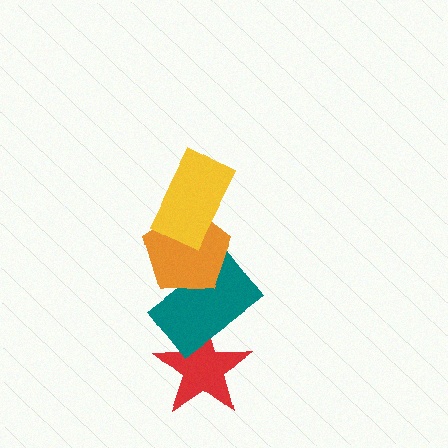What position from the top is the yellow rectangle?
The yellow rectangle is 1st from the top.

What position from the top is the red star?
The red star is 4th from the top.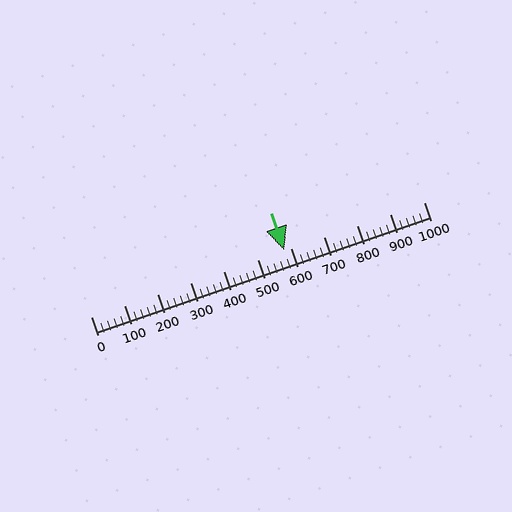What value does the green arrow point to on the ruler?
The green arrow points to approximately 580.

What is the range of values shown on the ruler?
The ruler shows values from 0 to 1000.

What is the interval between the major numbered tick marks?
The major tick marks are spaced 100 units apart.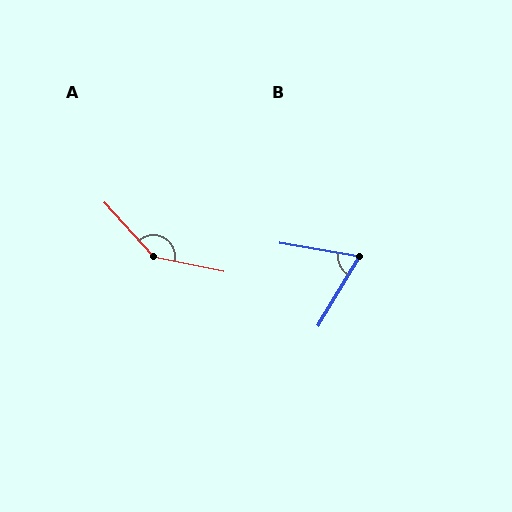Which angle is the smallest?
B, at approximately 69 degrees.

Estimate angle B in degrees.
Approximately 69 degrees.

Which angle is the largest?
A, at approximately 143 degrees.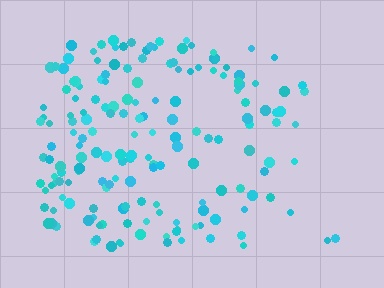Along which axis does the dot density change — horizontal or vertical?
Horizontal.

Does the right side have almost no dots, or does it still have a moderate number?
Still a moderate number, just noticeably fewer than the left.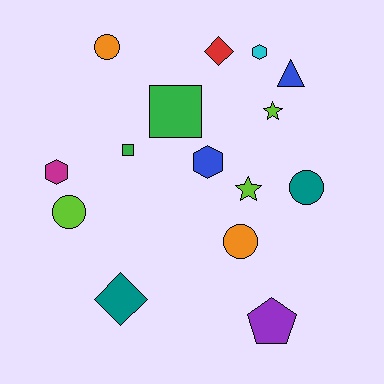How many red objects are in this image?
There is 1 red object.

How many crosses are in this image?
There are no crosses.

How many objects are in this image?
There are 15 objects.